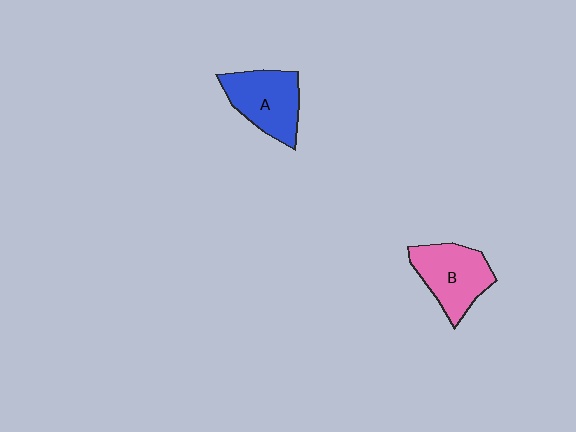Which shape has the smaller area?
Shape A (blue).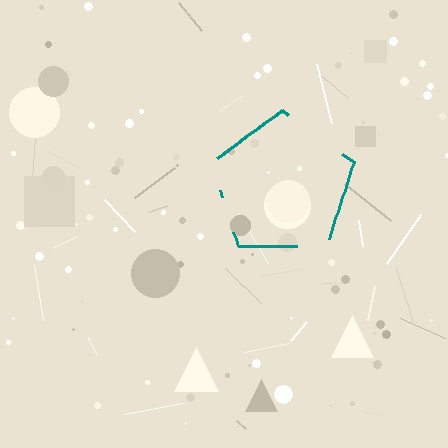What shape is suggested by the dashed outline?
The dashed outline suggests a pentagon.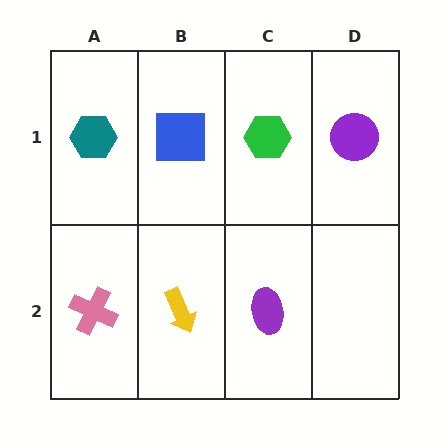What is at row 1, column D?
A purple circle.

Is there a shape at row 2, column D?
No, that cell is empty.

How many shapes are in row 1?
4 shapes.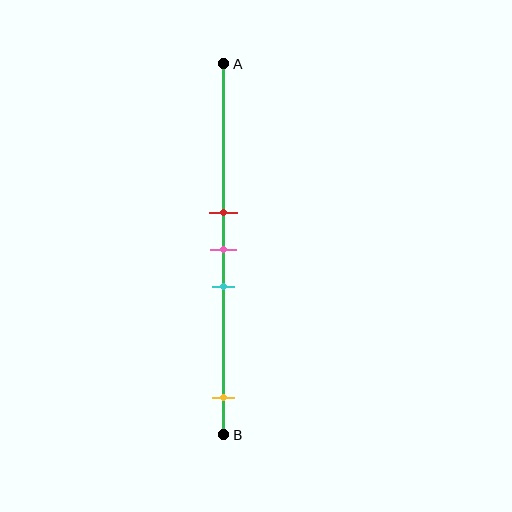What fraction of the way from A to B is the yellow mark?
The yellow mark is approximately 90% (0.9) of the way from A to B.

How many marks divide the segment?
There are 4 marks dividing the segment.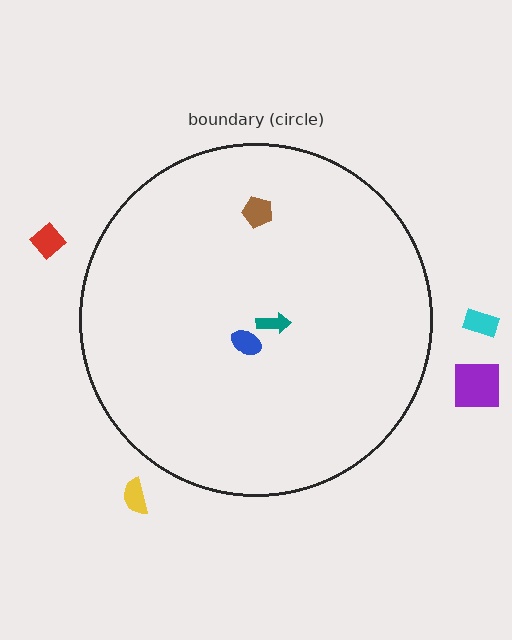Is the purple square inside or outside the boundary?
Outside.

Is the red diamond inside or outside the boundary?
Outside.